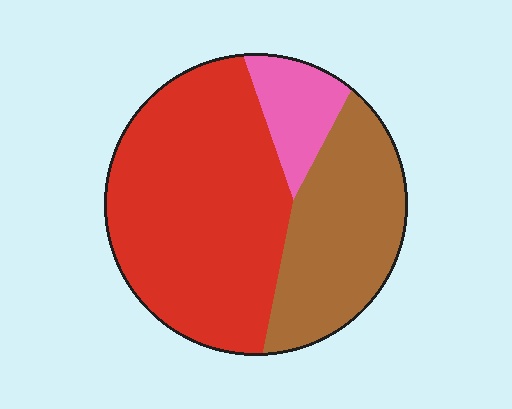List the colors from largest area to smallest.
From largest to smallest: red, brown, pink.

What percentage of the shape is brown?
Brown takes up about one third (1/3) of the shape.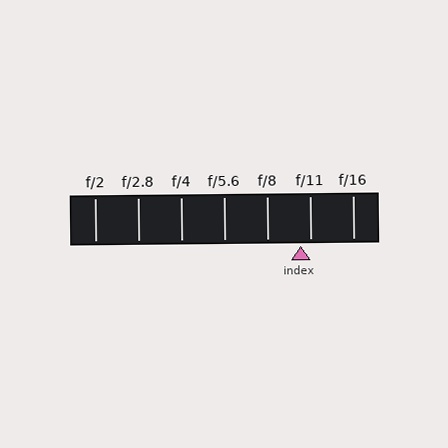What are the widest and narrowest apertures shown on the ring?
The widest aperture shown is f/2 and the narrowest is f/16.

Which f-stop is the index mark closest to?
The index mark is closest to f/11.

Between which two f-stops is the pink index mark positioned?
The index mark is between f/8 and f/11.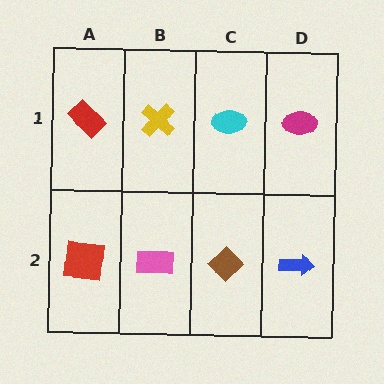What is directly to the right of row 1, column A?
A yellow cross.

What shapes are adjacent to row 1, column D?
A blue arrow (row 2, column D), a cyan ellipse (row 1, column C).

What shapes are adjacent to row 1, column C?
A brown diamond (row 2, column C), a yellow cross (row 1, column B), a magenta ellipse (row 1, column D).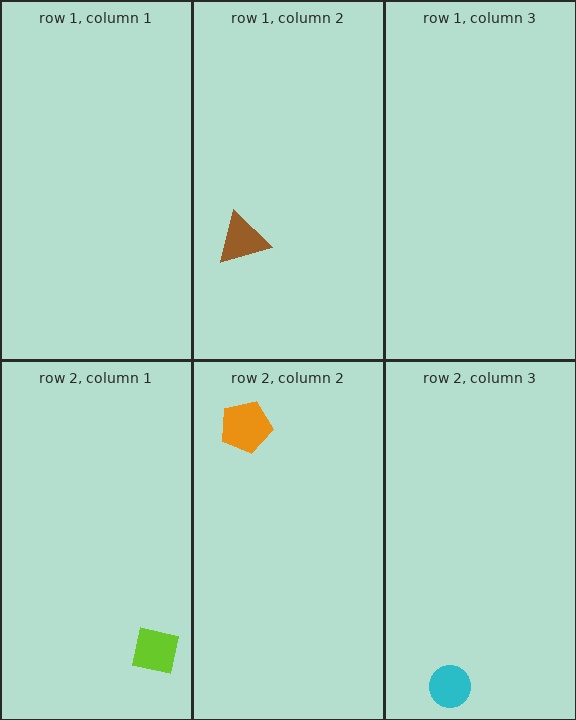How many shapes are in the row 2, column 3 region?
1.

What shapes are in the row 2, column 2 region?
The orange pentagon.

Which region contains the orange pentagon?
The row 2, column 2 region.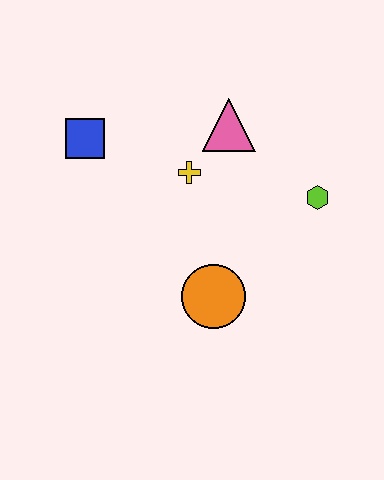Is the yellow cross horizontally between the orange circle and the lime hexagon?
No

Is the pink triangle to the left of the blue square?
No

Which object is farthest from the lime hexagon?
The blue square is farthest from the lime hexagon.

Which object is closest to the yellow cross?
The pink triangle is closest to the yellow cross.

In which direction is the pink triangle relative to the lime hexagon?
The pink triangle is to the left of the lime hexagon.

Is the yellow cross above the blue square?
No